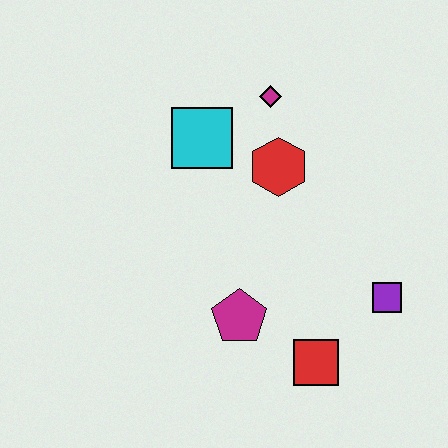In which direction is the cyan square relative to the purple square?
The cyan square is to the left of the purple square.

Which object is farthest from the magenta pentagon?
The magenta diamond is farthest from the magenta pentagon.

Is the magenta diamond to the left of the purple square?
Yes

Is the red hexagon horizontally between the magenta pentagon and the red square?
Yes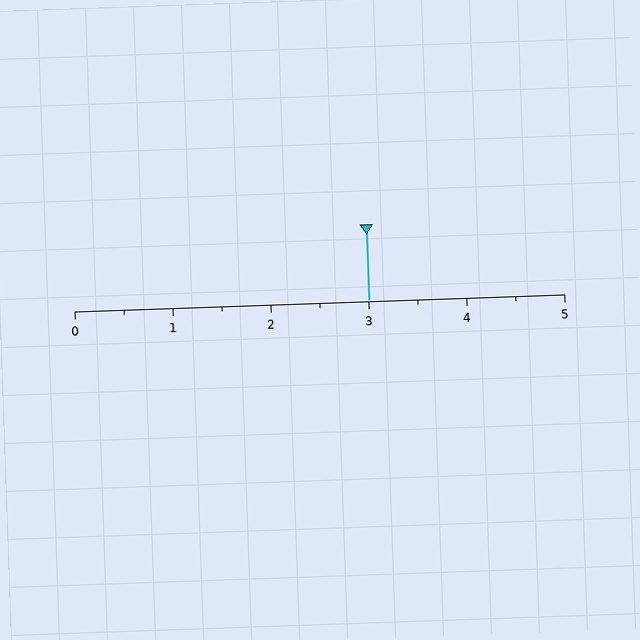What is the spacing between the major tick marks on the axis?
The major ticks are spaced 1 apart.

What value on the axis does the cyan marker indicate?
The marker indicates approximately 3.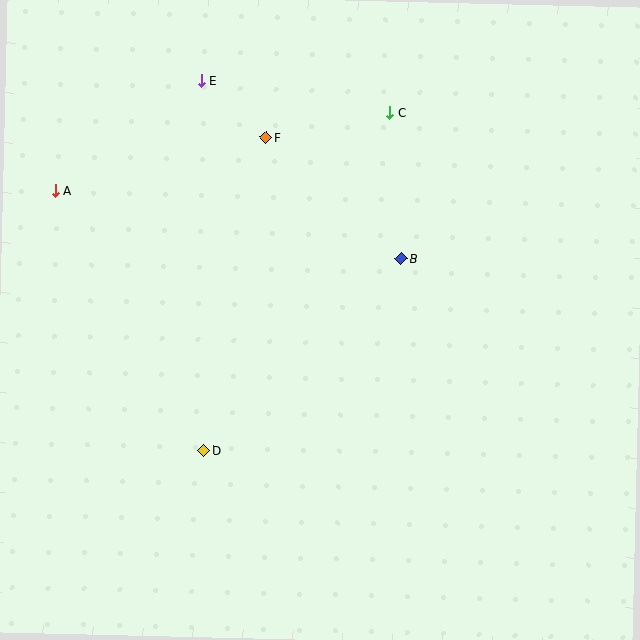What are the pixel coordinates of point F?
Point F is at (266, 138).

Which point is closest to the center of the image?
Point B at (401, 259) is closest to the center.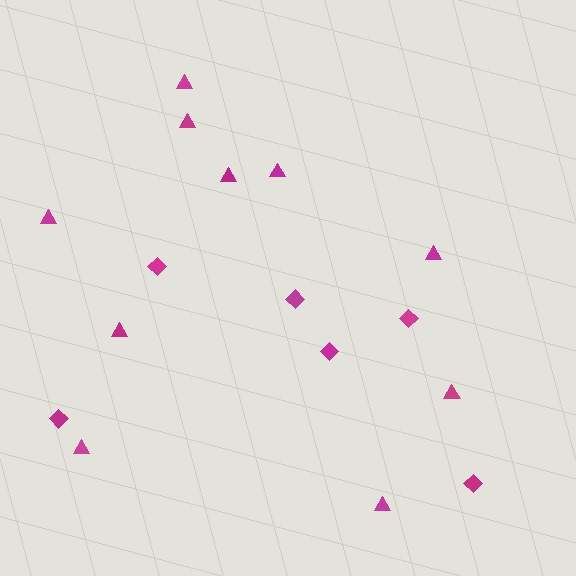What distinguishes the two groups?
There are 2 groups: one group of diamonds (6) and one group of triangles (10).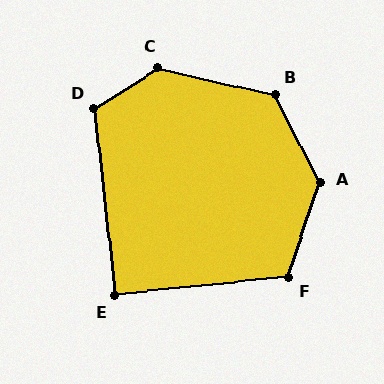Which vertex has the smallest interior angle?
E, at approximately 91 degrees.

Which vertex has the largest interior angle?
C, at approximately 135 degrees.